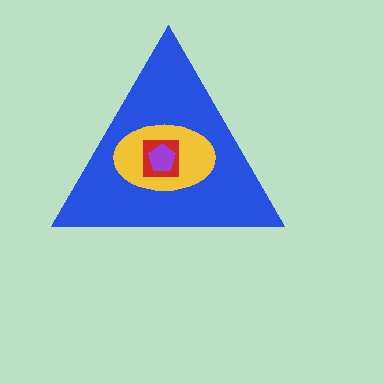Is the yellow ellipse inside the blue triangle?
Yes.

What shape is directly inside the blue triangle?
The yellow ellipse.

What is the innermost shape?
The purple pentagon.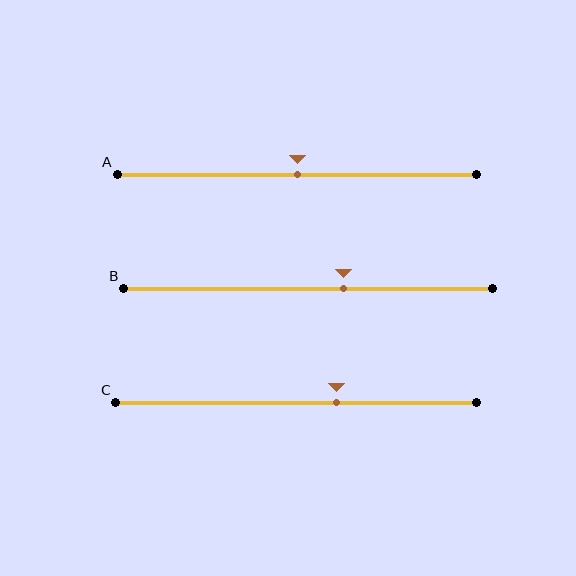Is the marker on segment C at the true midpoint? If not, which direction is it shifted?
No, the marker on segment C is shifted to the right by about 11% of the segment length.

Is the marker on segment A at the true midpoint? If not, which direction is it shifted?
Yes, the marker on segment A is at the true midpoint.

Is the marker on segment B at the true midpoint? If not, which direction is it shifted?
No, the marker on segment B is shifted to the right by about 9% of the segment length.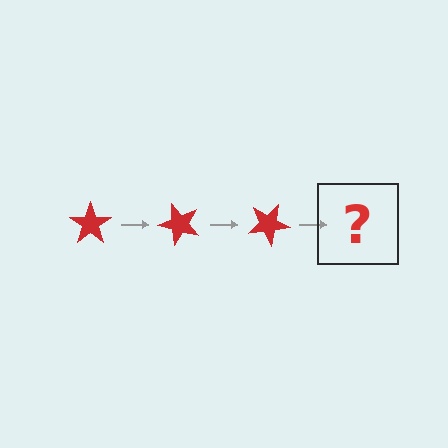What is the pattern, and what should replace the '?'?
The pattern is that the star rotates 50 degrees each step. The '?' should be a red star rotated 150 degrees.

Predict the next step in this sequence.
The next step is a red star rotated 150 degrees.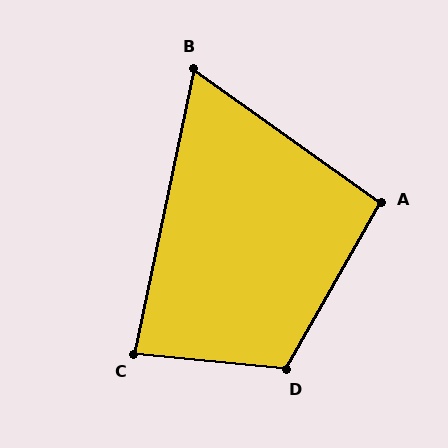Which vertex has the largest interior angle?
D, at approximately 114 degrees.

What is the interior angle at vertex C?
Approximately 84 degrees (acute).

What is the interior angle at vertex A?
Approximately 96 degrees (obtuse).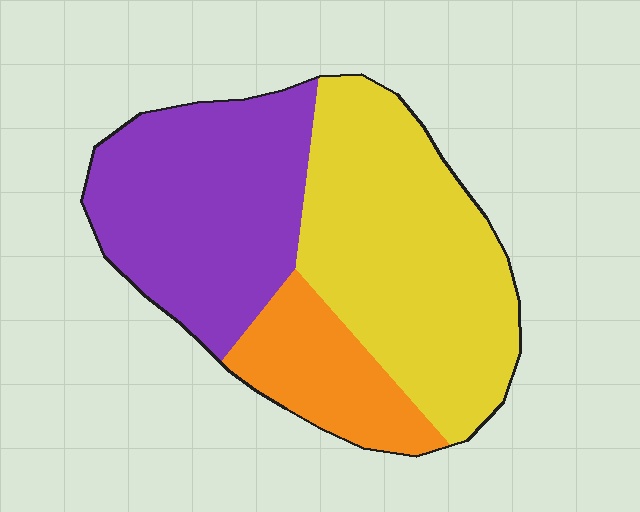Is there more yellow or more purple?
Yellow.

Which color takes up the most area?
Yellow, at roughly 45%.